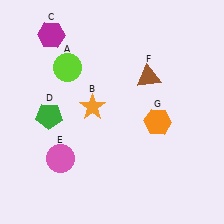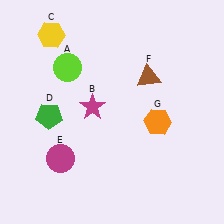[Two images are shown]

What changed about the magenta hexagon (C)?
In Image 1, C is magenta. In Image 2, it changed to yellow.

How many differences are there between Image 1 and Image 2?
There are 3 differences between the two images.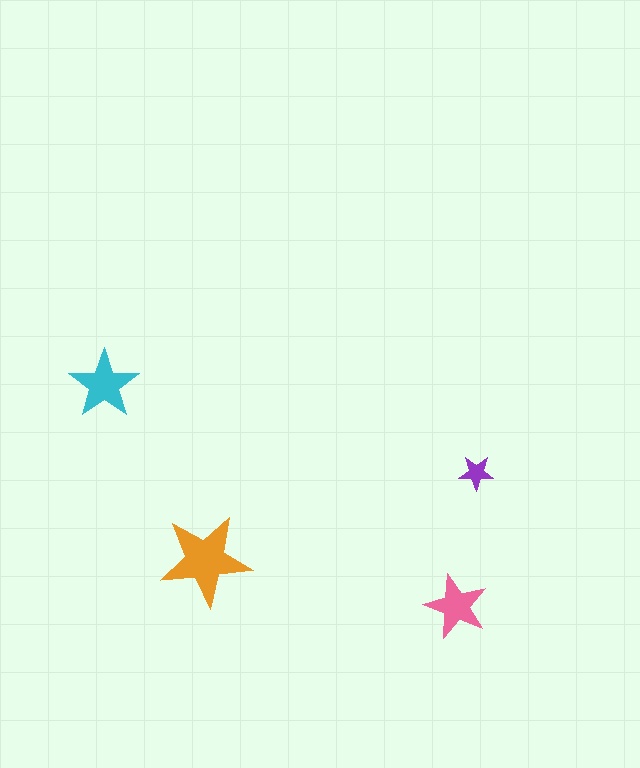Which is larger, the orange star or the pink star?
The orange one.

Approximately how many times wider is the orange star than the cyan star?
About 1.5 times wider.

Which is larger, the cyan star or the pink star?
The cyan one.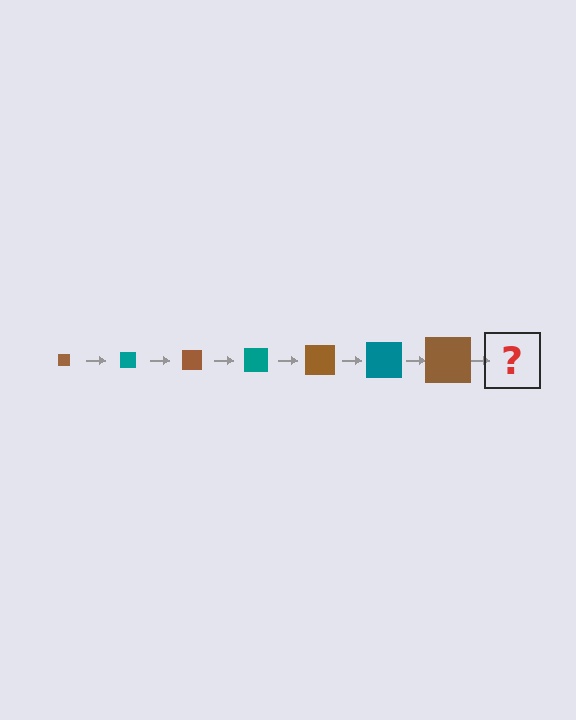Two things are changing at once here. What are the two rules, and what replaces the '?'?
The two rules are that the square grows larger each step and the color cycles through brown and teal. The '?' should be a teal square, larger than the previous one.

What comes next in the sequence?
The next element should be a teal square, larger than the previous one.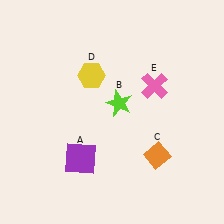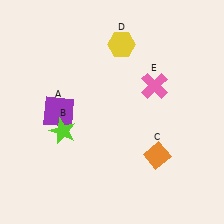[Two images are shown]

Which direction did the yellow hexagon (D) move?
The yellow hexagon (D) moved up.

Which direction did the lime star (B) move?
The lime star (B) moved left.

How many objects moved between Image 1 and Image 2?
3 objects moved between the two images.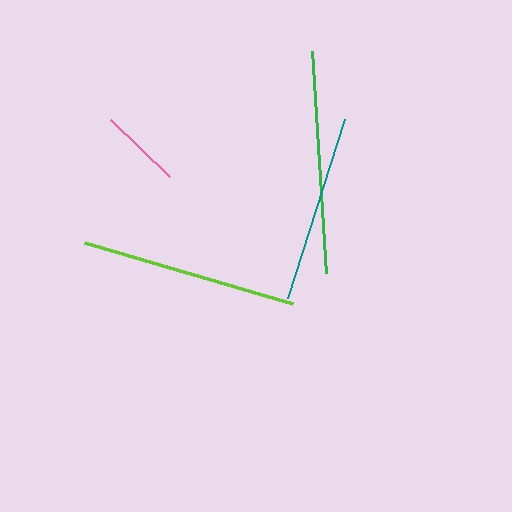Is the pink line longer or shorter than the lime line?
The lime line is longer than the pink line.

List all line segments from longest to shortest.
From longest to shortest: green, lime, teal, pink.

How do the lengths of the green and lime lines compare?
The green and lime lines are approximately the same length.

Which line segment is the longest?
The green line is the longest at approximately 222 pixels.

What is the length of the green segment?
The green segment is approximately 222 pixels long.